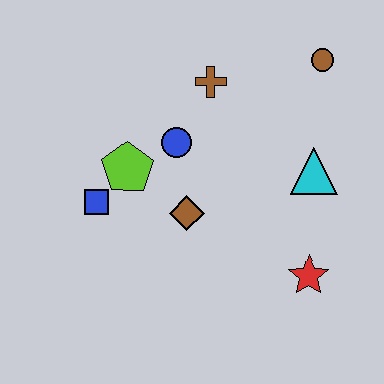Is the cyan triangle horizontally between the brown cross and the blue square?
No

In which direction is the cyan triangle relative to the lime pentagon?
The cyan triangle is to the right of the lime pentagon.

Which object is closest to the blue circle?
The lime pentagon is closest to the blue circle.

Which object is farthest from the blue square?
The brown circle is farthest from the blue square.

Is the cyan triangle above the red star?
Yes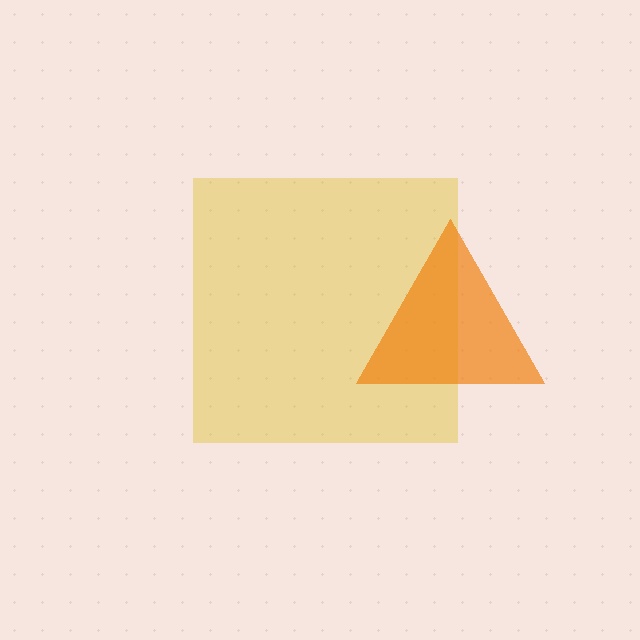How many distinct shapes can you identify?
There are 2 distinct shapes: a yellow square, an orange triangle.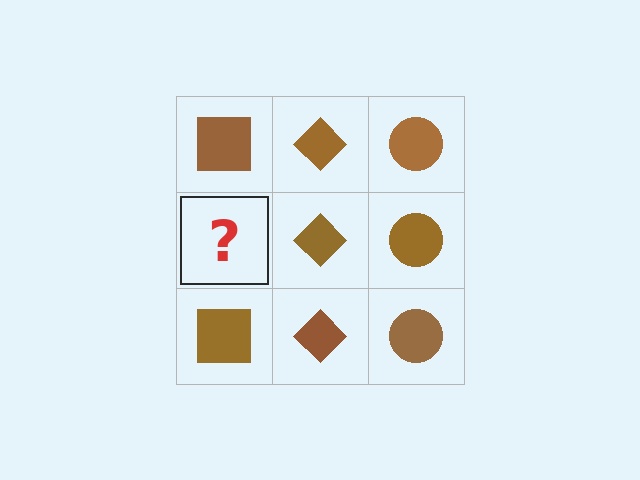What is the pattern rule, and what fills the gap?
The rule is that each column has a consistent shape. The gap should be filled with a brown square.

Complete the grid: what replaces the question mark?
The question mark should be replaced with a brown square.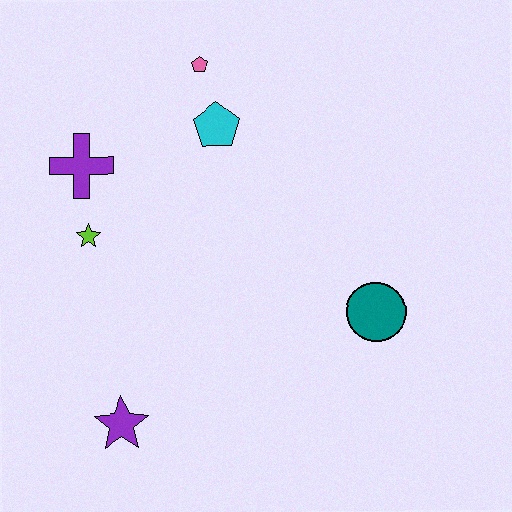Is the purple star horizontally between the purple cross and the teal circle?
Yes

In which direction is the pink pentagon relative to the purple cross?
The pink pentagon is to the right of the purple cross.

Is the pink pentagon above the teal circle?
Yes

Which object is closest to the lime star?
The purple cross is closest to the lime star.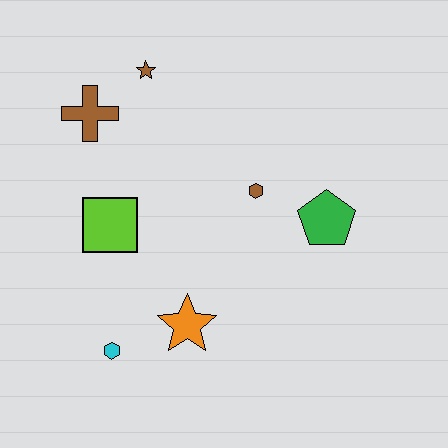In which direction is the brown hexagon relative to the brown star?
The brown hexagon is below the brown star.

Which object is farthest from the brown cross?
The green pentagon is farthest from the brown cross.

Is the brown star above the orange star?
Yes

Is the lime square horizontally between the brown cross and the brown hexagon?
Yes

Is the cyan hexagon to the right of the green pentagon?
No